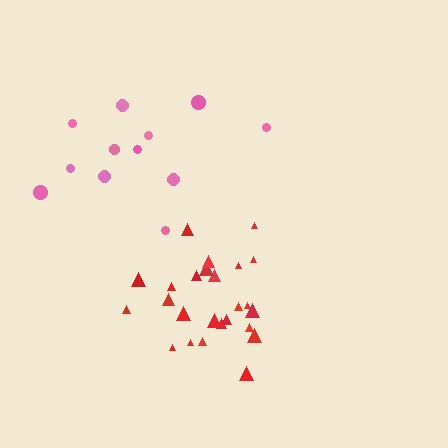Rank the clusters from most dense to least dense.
red, pink.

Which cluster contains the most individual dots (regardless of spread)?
Red (26).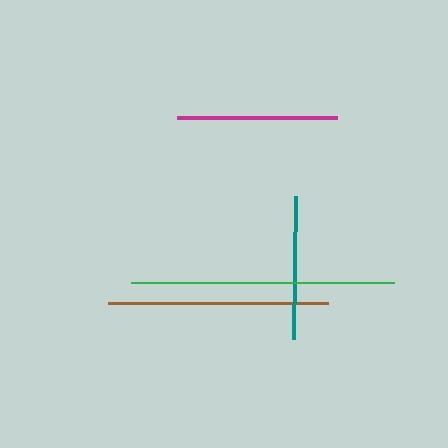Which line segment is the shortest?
The teal line is the shortest at approximately 143 pixels.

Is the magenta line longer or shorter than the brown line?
The brown line is longer than the magenta line.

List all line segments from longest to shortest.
From longest to shortest: green, brown, magenta, teal.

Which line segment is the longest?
The green line is the longest at approximately 264 pixels.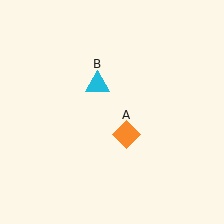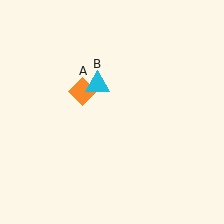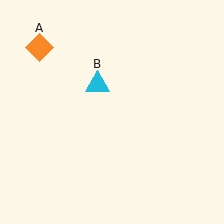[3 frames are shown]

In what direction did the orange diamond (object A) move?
The orange diamond (object A) moved up and to the left.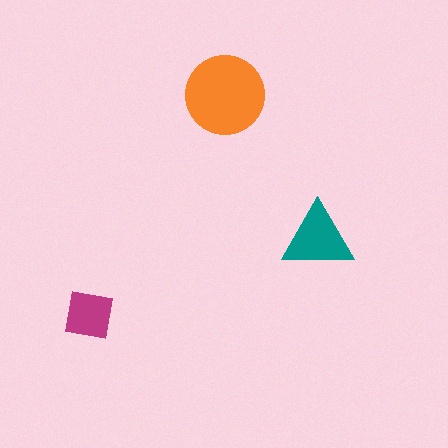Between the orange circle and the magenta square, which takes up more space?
The orange circle.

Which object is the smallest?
The magenta square.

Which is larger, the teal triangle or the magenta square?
The teal triangle.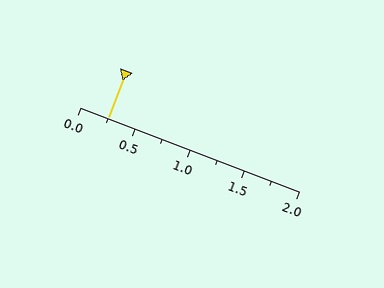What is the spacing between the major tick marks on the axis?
The major ticks are spaced 0.5 apart.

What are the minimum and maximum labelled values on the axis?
The axis runs from 0.0 to 2.0.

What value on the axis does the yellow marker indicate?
The marker indicates approximately 0.25.